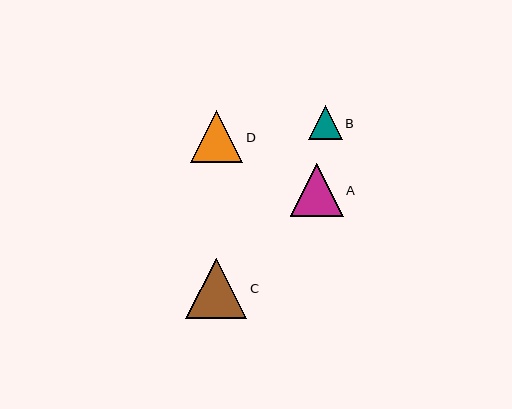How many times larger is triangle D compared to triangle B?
Triangle D is approximately 1.6 times the size of triangle B.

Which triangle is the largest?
Triangle C is the largest with a size of approximately 61 pixels.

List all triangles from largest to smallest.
From largest to smallest: C, A, D, B.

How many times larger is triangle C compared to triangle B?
Triangle C is approximately 1.8 times the size of triangle B.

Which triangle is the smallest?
Triangle B is the smallest with a size of approximately 34 pixels.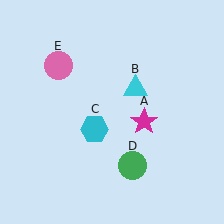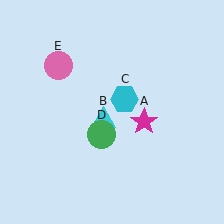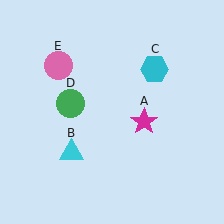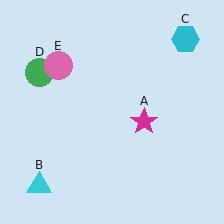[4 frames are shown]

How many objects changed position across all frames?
3 objects changed position: cyan triangle (object B), cyan hexagon (object C), green circle (object D).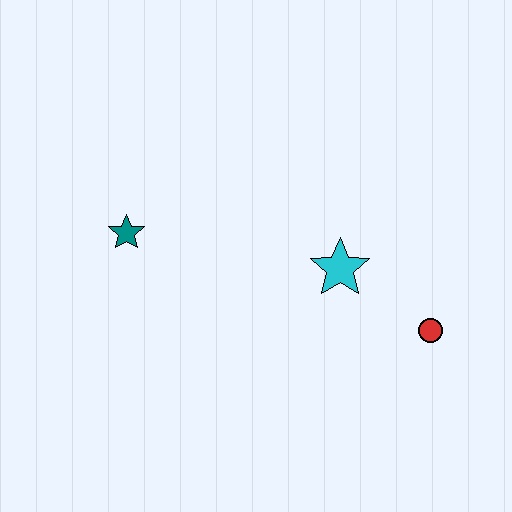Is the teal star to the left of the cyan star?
Yes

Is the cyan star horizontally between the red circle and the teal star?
Yes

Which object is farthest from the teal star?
The red circle is farthest from the teal star.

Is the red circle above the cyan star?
No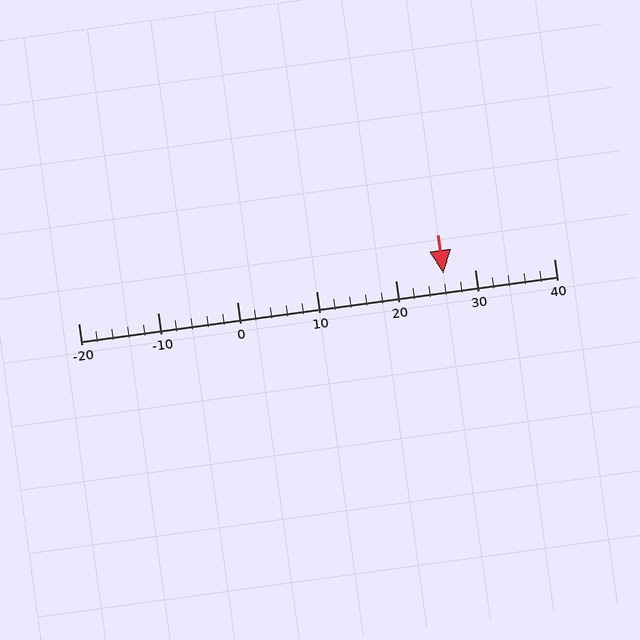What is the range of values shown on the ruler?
The ruler shows values from -20 to 40.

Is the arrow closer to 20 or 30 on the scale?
The arrow is closer to 30.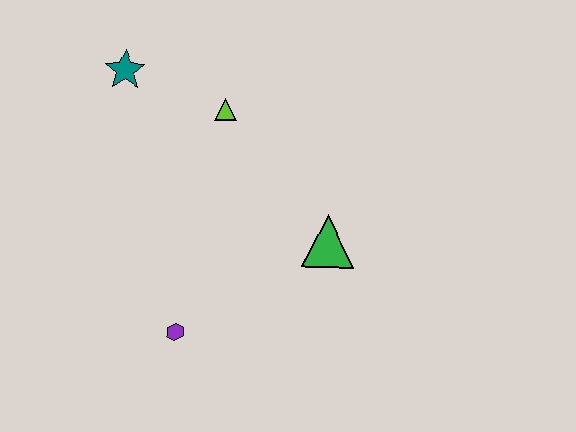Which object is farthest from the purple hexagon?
The teal star is farthest from the purple hexagon.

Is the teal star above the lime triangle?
Yes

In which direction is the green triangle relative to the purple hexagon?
The green triangle is to the right of the purple hexagon.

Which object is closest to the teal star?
The lime triangle is closest to the teal star.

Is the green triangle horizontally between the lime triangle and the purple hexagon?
No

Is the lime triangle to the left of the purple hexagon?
No